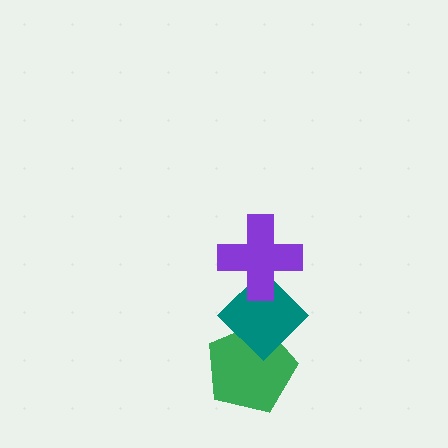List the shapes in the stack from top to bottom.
From top to bottom: the purple cross, the teal diamond, the green pentagon.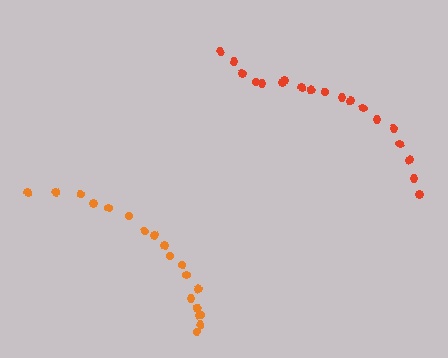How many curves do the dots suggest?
There are 2 distinct paths.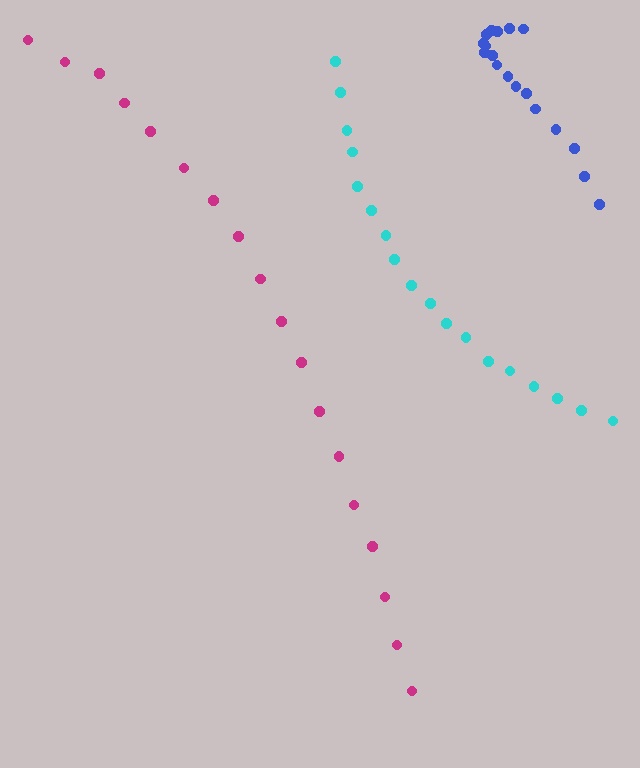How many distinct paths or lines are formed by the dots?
There are 3 distinct paths.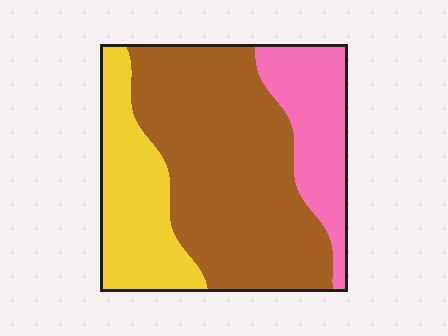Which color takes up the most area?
Brown, at roughly 55%.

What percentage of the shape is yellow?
Yellow takes up about one quarter (1/4) of the shape.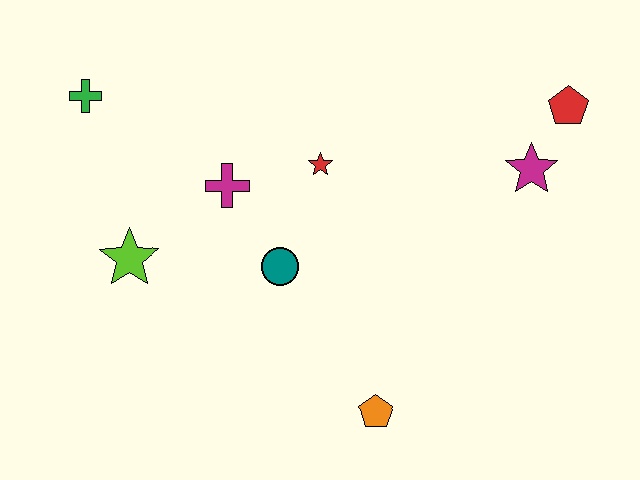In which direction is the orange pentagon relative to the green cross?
The orange pentagon is below the green cross.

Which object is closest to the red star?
The magenta cross is closest to the red star.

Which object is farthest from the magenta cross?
The red pentagon is farthest from the magenta cross.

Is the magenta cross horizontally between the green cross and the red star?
Yes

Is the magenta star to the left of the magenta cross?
No